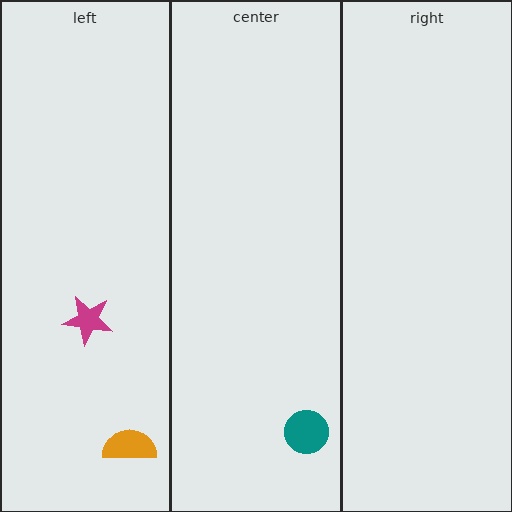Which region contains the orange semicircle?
The left region.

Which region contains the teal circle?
The center region.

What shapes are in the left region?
The magenta star, the orange semicircle.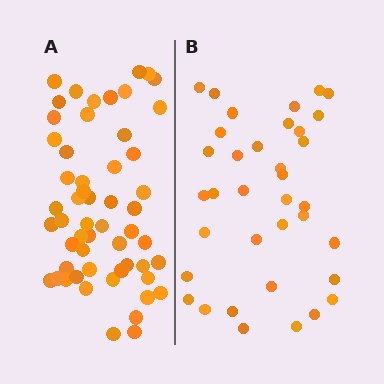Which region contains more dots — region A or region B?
Region A (the left region) has more dots.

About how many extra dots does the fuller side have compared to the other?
Region A has approximately 20 more dots than region B.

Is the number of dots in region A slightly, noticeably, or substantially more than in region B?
Region A has substantially more. The ratio is roughly 1.5 to 1.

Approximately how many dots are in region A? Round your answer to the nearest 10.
About 60 dots. (The exact count is 55, which rounds to 60.)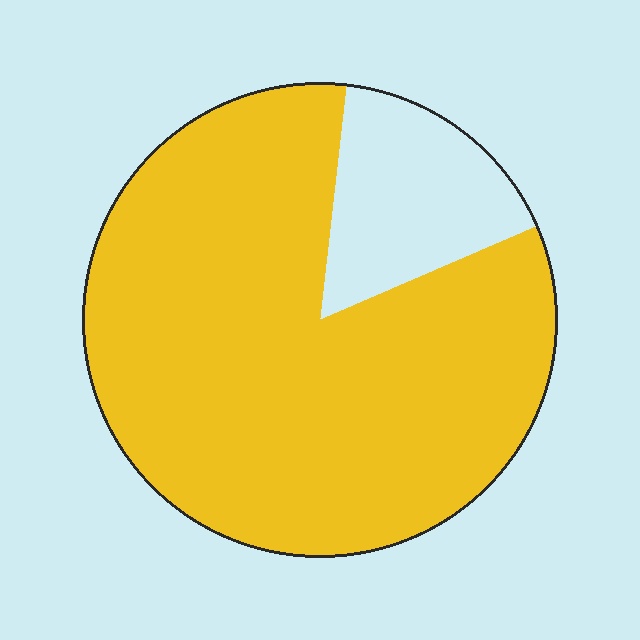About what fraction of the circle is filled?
About five sixths (5/6).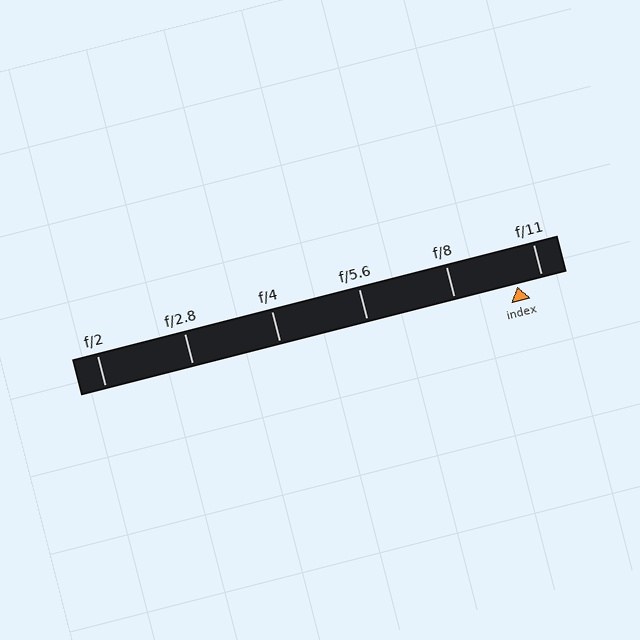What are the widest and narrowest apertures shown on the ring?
The widest aperture shown is f/2 and the narrowest is f/11.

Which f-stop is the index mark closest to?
The index mark is closest to f/11.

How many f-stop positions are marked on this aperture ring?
There are 6 f-stop positions marked.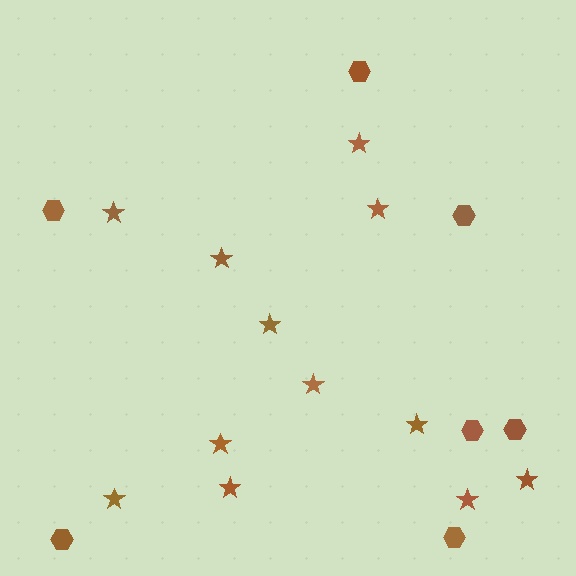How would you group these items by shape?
There are 2 groups: one group of stars (12) and one group of hexagons (7).